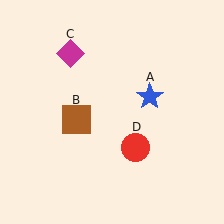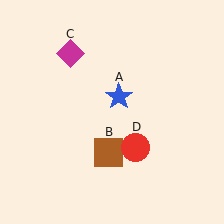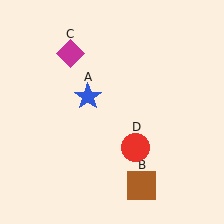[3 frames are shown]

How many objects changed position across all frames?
2 objects changed position: blue star (object A), brown square (object B).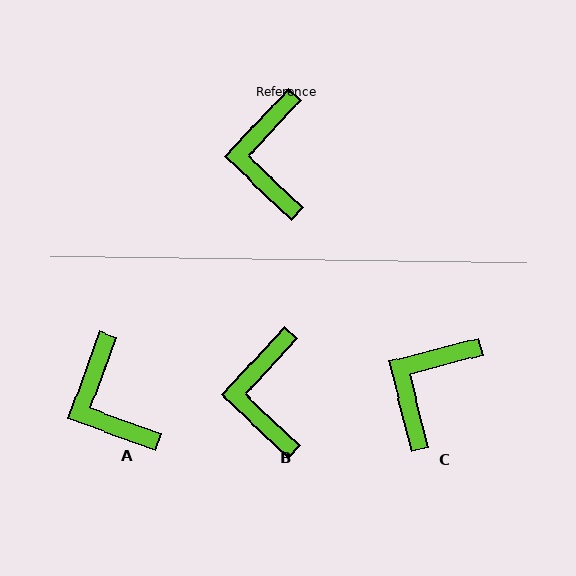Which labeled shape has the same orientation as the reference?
B.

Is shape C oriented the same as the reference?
No, it is off by about 33 degrees.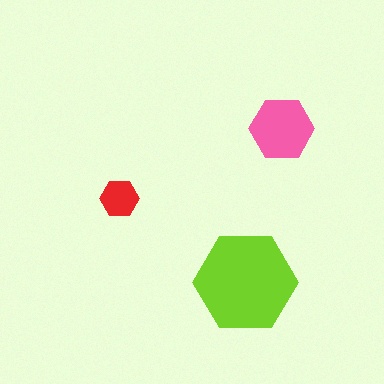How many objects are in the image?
There are 3 objects in the image.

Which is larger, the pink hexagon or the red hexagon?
The pink one.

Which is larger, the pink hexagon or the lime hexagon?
The lime one.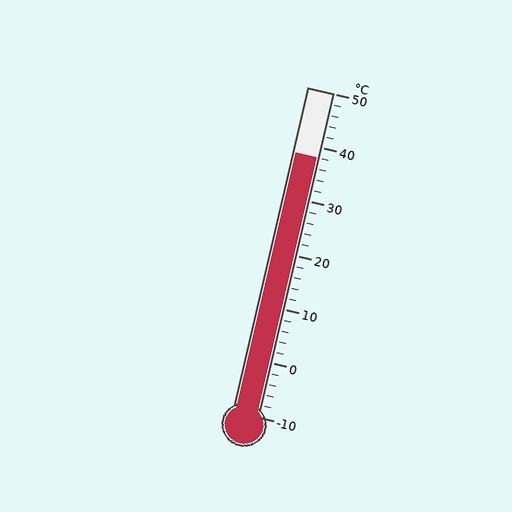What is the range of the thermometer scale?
The thermometer scale ranges from -10°C to 50°C.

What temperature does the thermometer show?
The thermometer shows approximately 38°C.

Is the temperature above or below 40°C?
The temperature is below 40°C.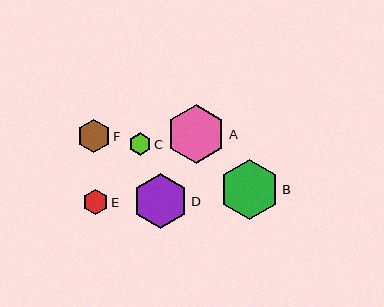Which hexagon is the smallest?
Hexagon C is the smallest with a size of approximately 23 pixels.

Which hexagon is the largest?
Hexagon B is the largest with a size of approximately 60 pixels.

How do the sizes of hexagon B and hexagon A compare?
Hexagon B and hexagon A are approximately the same size.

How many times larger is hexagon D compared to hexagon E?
Hexagon D is approximately 2.2 times the size of hexagon E.